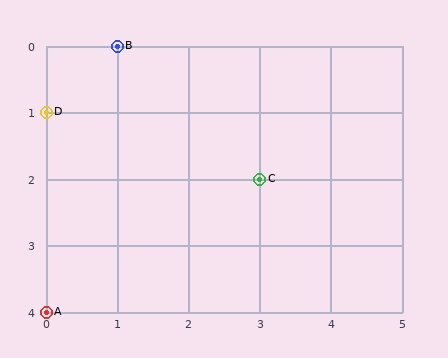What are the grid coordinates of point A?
Point A is at grid coordinates (0, 4).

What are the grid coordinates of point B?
Point B is at grid coordinates (1, 0).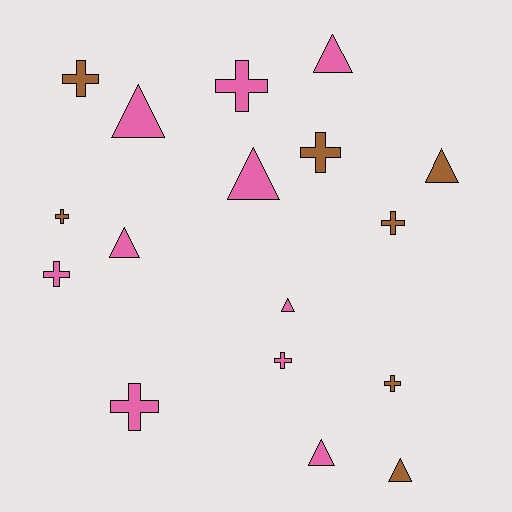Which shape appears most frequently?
Cross, with 9 objects.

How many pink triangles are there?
There are 6 pink triangles.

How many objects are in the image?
There are 17 objects.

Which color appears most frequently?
Pink, with 10 objects.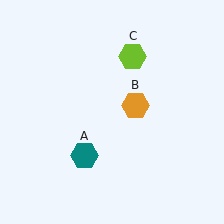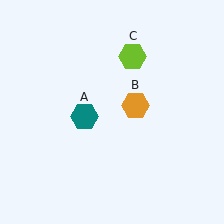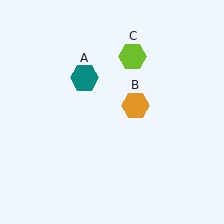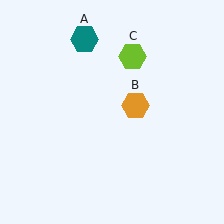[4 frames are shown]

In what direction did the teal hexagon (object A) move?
The teal hexagon (object A) moved up.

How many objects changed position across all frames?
1 object changed position: teal hexagon (object A).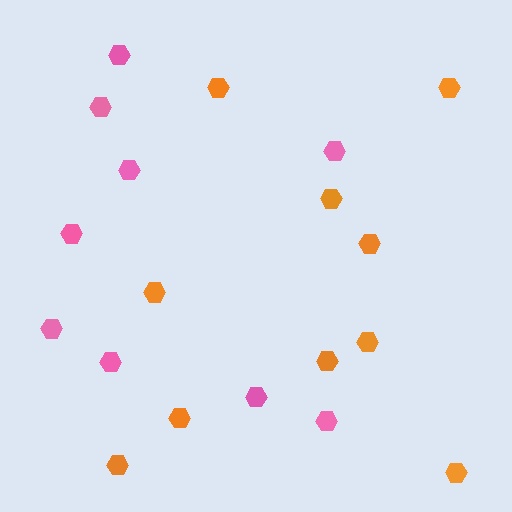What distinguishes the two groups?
There are 2 groups: one group of pink hexagons (9) and one group of orange hexagons (10).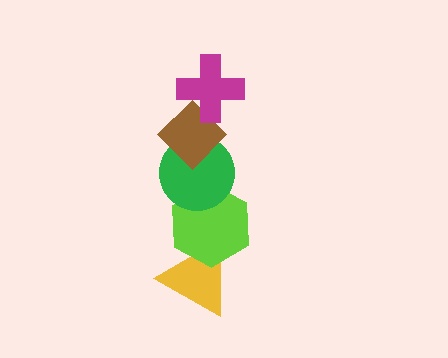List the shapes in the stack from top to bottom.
From top to bottom: the magenta cross, the brown diamond, the green circle, the lime hexagon, the yellow triangle.